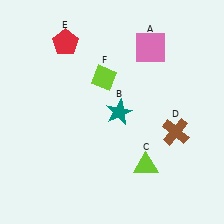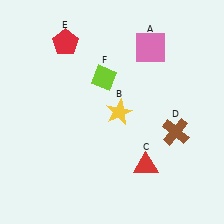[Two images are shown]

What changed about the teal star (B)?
In Image 1, B is teal. In Image 2, it changed to yellow.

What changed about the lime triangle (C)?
In Image 1, C is lime. In Image 2, it changed to red.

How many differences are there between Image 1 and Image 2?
There are 2 differences between the two images.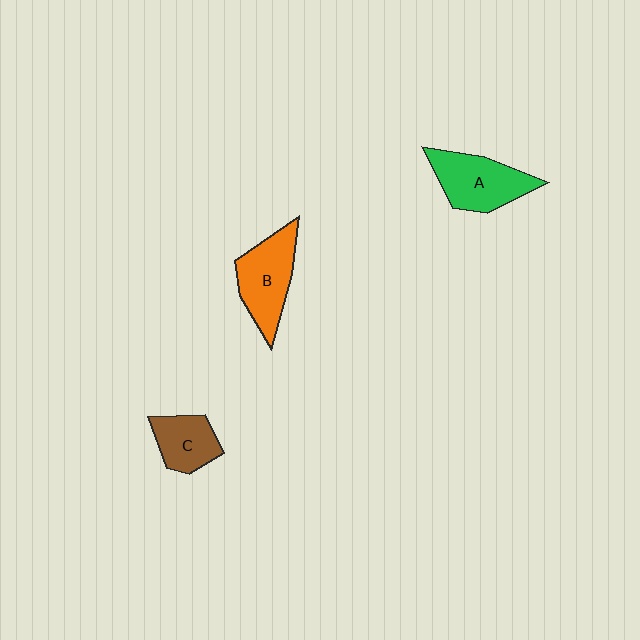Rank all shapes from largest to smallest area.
From largest to smallest: A (green), B (orange), C (brown).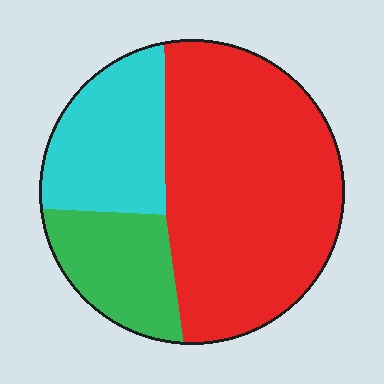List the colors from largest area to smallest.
From largest to smallest: red, cyan, green.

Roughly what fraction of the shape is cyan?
Cyan takes up between a sixth and a third of the shape.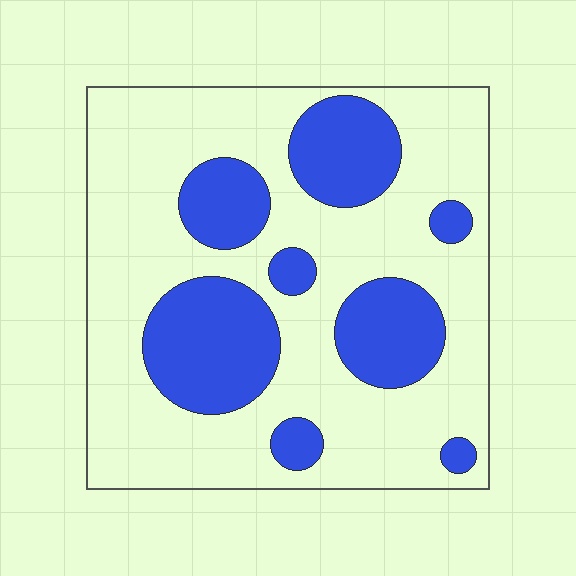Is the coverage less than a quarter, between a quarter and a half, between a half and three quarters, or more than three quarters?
Between a quarter and a half.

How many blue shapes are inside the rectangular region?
8.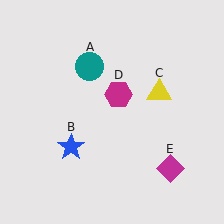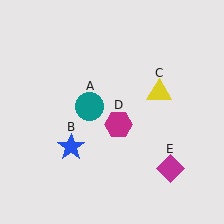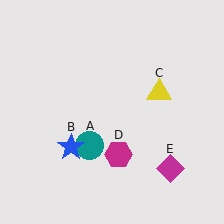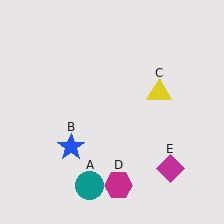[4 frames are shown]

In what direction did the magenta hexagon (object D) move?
The magenta hexagon (object D) moved down.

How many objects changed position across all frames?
2 objects changed position: teal circle (object A), magenta hexagon (object D).